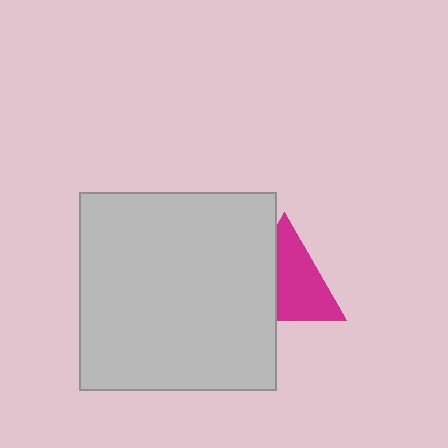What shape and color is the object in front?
The object in front is a light gray square.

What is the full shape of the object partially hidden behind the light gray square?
The partially hidden object is a magenta triangle.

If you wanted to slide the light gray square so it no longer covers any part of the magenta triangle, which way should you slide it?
Slide it left — that is the most direct way to separate the two shapes.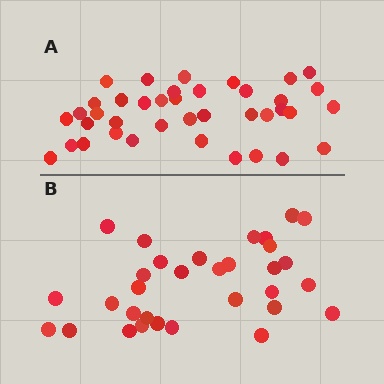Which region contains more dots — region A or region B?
Region A (the top region) has more dots.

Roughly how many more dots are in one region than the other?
Region A has roughly 8 or so more dots than region B.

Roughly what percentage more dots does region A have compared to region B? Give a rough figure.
About 20% more.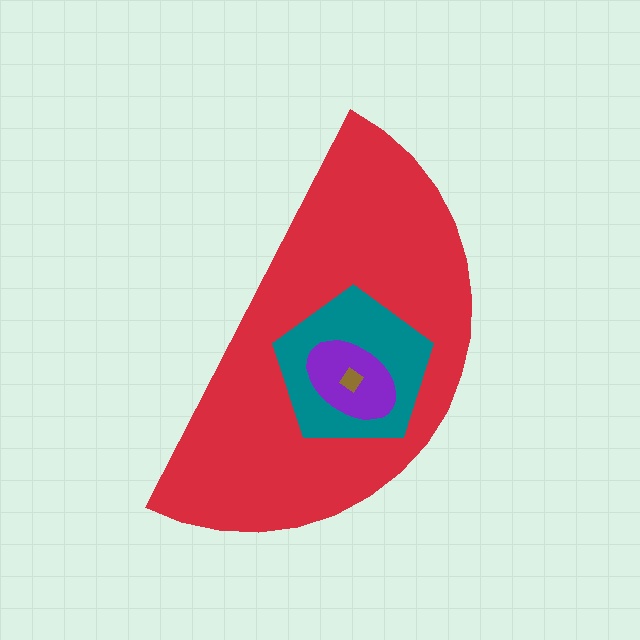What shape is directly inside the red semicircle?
The teal pentagon.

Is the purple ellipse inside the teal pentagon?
Yes.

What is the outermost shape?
The red semicircle.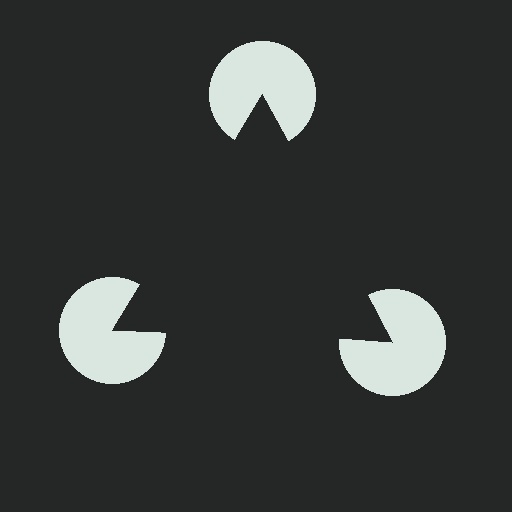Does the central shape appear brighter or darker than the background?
It typically appears slightly darker than the background, even though no actual brightness change is drawn.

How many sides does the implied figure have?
3 sides.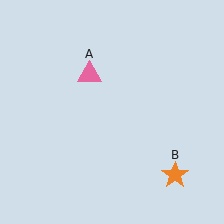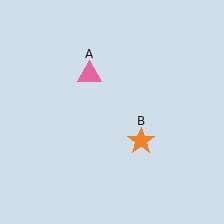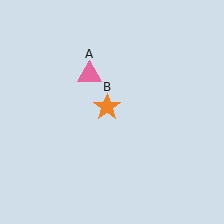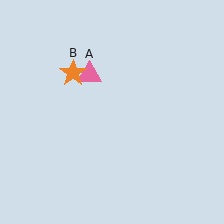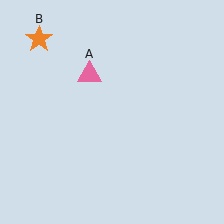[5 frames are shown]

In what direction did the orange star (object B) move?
The orange star (object B) moved up and to the left.